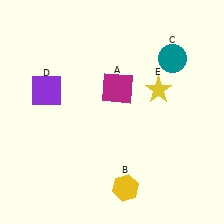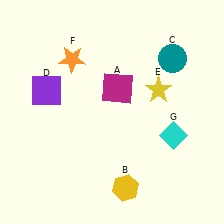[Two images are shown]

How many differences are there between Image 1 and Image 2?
There are 2 differences between the two images.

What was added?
An orange star (F), a cyan diamond (G) were added in Image 2.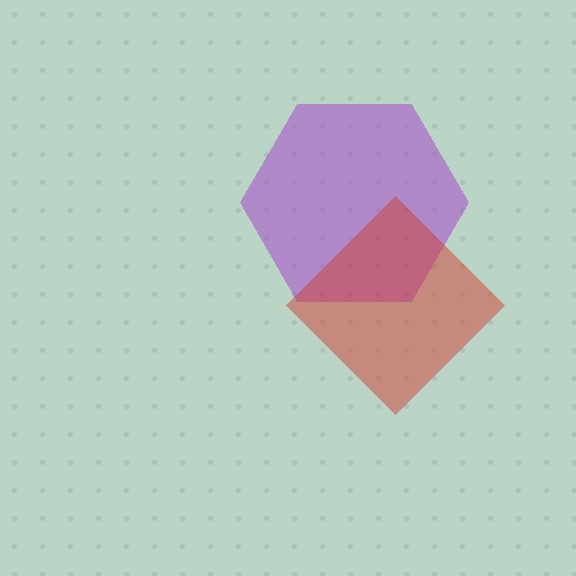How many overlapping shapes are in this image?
There are 2 overlapping shapes in the image.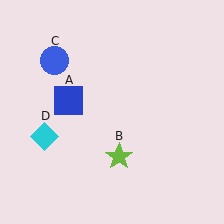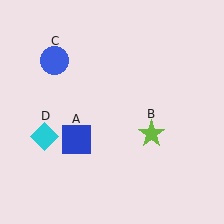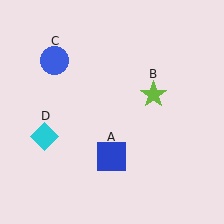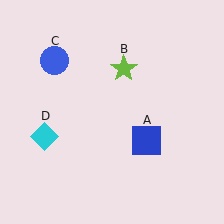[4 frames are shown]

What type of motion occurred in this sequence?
The blue square (object A), lime star (object B) rotated counterclockwise around the center of the scene.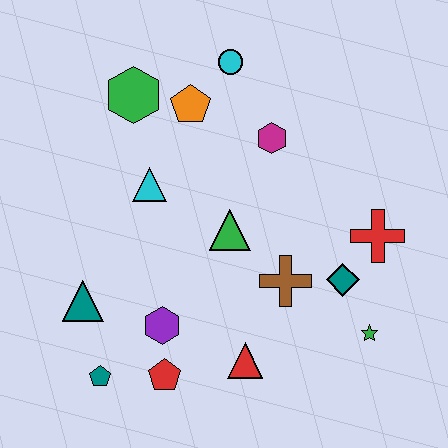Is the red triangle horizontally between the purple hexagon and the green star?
Yes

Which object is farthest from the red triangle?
The cyan circle is farthest from the red triangle.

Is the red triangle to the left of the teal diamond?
Yes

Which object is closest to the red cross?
The teal diamond is closest to the red cross.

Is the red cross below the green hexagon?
Yes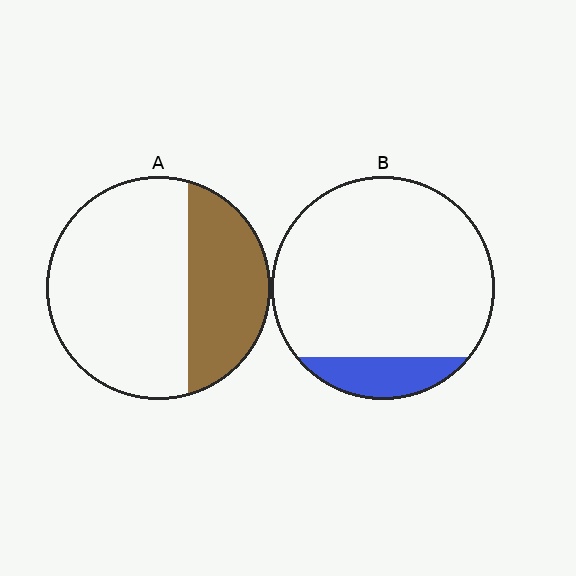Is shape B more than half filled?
No.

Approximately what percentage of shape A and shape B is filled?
A is approximately 35% and B is approximately 15%.